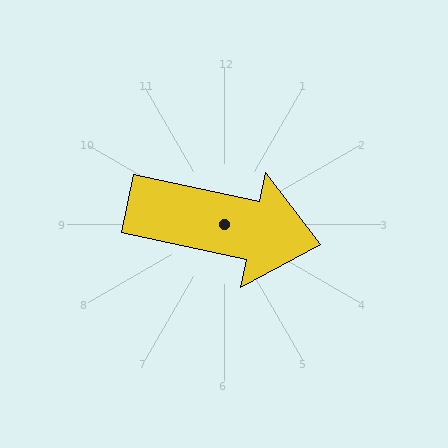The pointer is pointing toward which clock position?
Roughly 3 o'clock.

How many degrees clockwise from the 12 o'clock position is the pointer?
Approximately 102 degrees.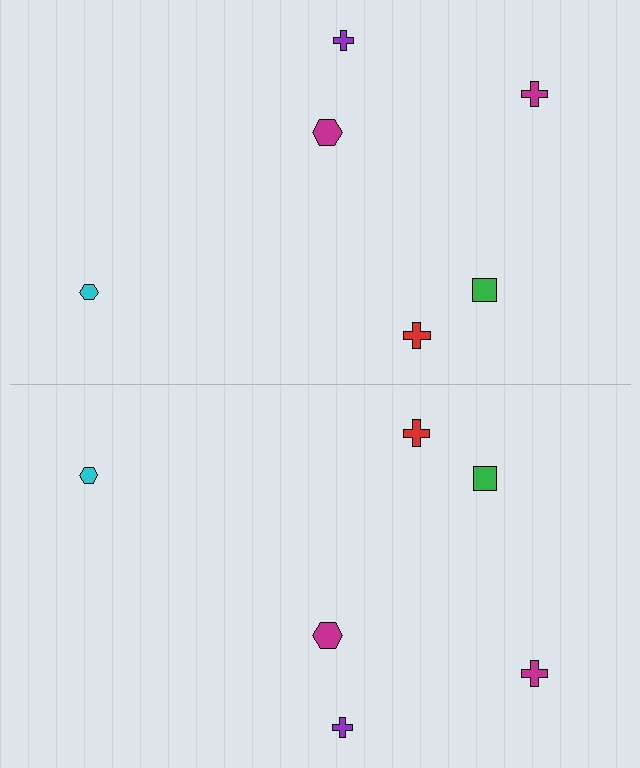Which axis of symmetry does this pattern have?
The pattern has a horizontal axis of symmetry running through the center of the image.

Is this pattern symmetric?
Yes, this pattern has bilateral (reflection) symmetry.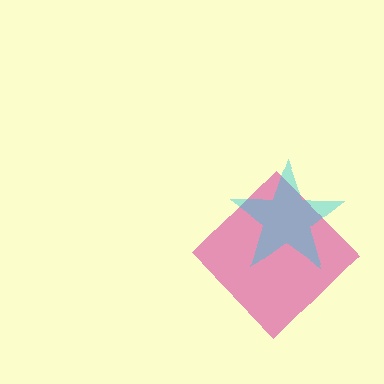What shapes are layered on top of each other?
The layered shapes are: a magenta diamond, a cyan star.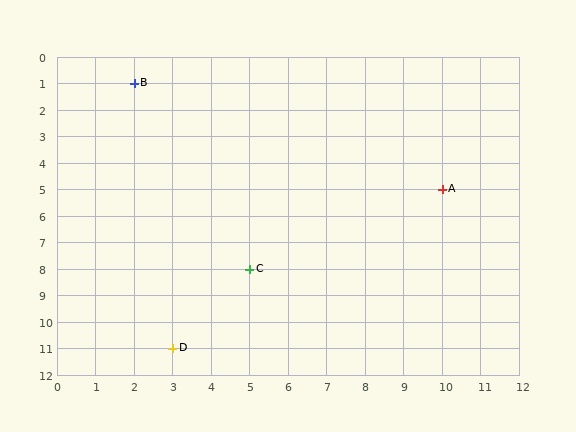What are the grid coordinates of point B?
Point B is at grid coordinates (2, 1).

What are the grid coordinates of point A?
Point A is at grid coordinates (10, 5).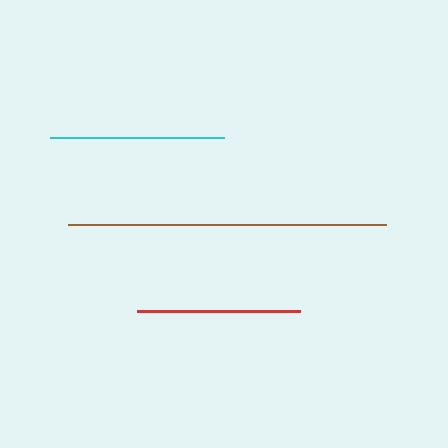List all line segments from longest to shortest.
From longest to shortest: brown, cyan, red.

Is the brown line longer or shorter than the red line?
The brown line is longer than the red line.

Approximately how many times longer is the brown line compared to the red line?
The brown line is approximately 1.9 times the length of the red line.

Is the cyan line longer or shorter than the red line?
The cyan line is longer than the red line.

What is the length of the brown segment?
The brown segment is approximately 318 pixels long.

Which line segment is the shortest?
The red line is the shortest at approximately 164 pixels.